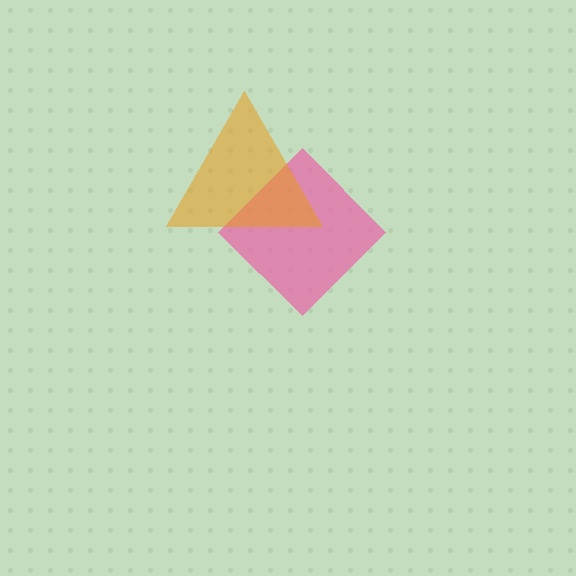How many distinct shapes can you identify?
There are 2 distinct shapes: a pink diamond, an orange triangle.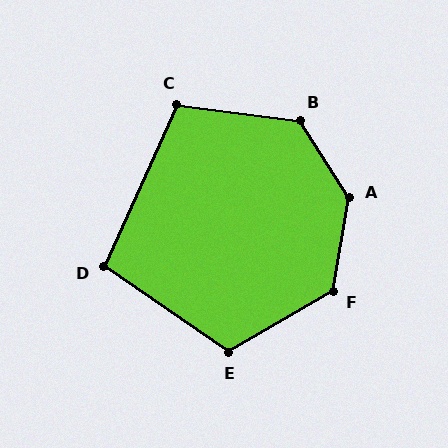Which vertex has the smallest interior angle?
D, at approximately 100 degrees.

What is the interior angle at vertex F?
Approximately 130 degrees (obtuse).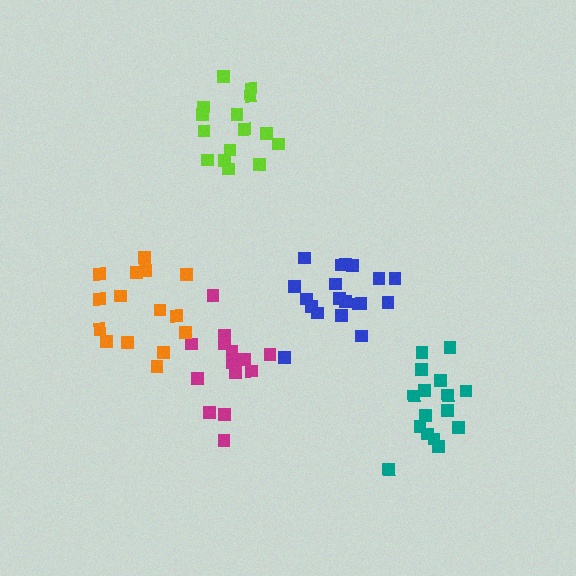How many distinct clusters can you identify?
There are 5 distinct clusters.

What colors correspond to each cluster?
The clusters are colored: lime, magenta, teal, blue, orange.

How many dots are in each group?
Group 1: 15 dots, Group 2: 15 dots, Group 3: 16 dots, Group 4: 19 dots, Group 5: 15 dots (80 total).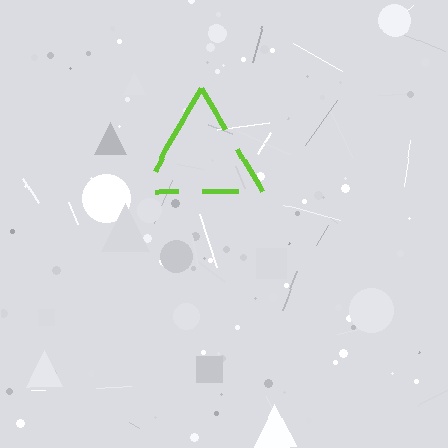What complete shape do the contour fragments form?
The contour fragments form a triangle.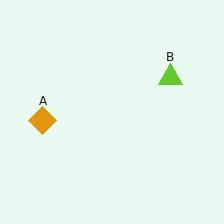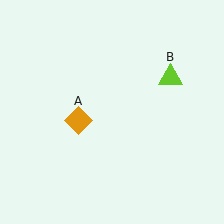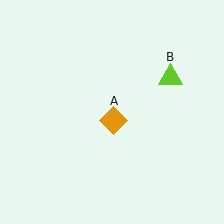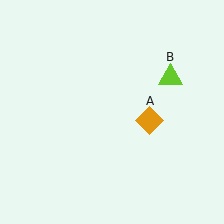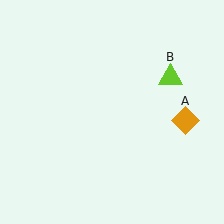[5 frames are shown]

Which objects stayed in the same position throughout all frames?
Lime triangle (object B) remained stationary.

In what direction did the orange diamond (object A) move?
The orange diamond (object A) moved right.